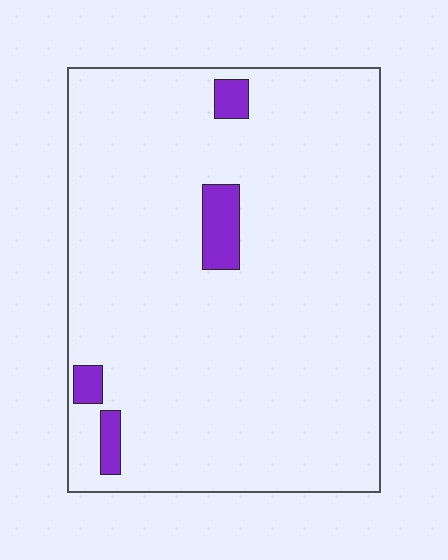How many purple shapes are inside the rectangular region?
4.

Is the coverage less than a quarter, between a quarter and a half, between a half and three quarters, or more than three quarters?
Less than a quarter.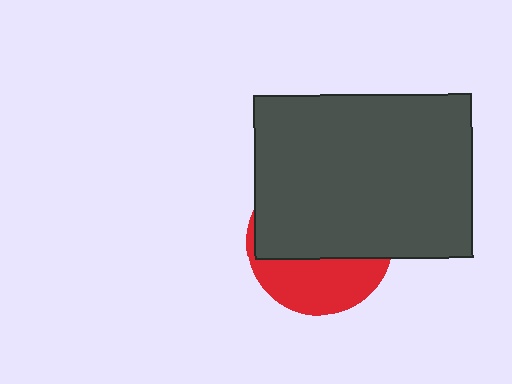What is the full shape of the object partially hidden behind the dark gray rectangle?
The partially hidden object is a red circle.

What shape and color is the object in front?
The object in front is a dark gray rectangle.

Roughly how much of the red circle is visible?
A small part of it is visible (roughly 37%).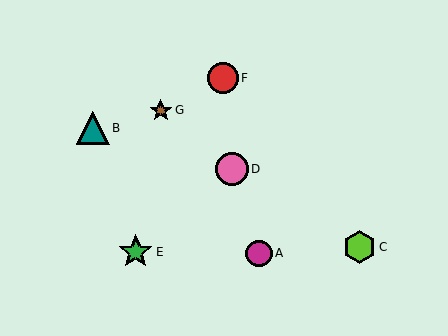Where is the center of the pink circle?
The center of the pink circle is at (232, 169).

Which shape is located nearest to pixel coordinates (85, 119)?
The teal triangle (labeled B) at (93, 128) is nearest to that location.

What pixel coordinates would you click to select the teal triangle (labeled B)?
Click at (93, 128) to select the teal triangle B.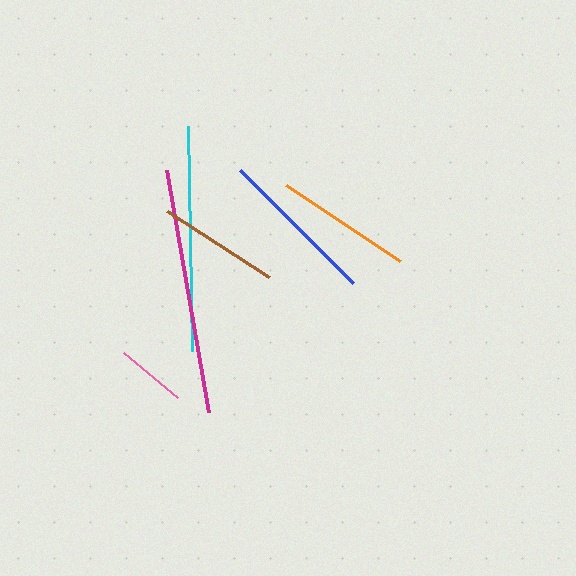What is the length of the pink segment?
The pink segment is approximately 70 pixels long.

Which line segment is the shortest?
The pink line is the shortest at approximately 70 pixels.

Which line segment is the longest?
The magenta line is the longest at approximately 246 pixels.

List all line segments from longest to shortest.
From longest to shortest: magenta, cyan, blue, orange, brown, pink.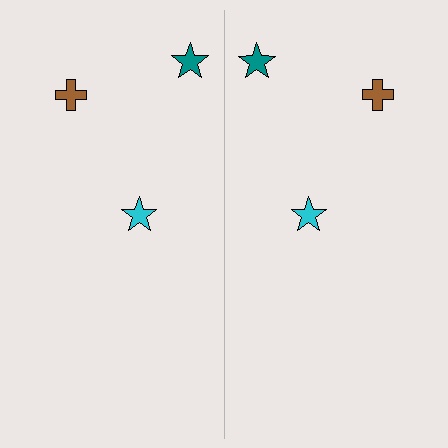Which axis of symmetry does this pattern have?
The pattern has a vertical axis of symmetry running through the center of the image.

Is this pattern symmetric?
Yes, this pattern has bilateral (reflection) symmetry.